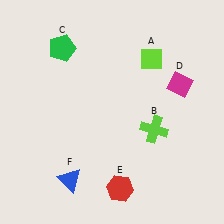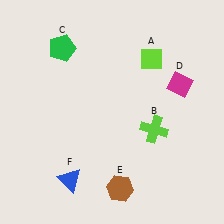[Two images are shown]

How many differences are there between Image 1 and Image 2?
There is 1 difference between the two images.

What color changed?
The hexagon (E) changed from red in Image 1 to brown in Image 2.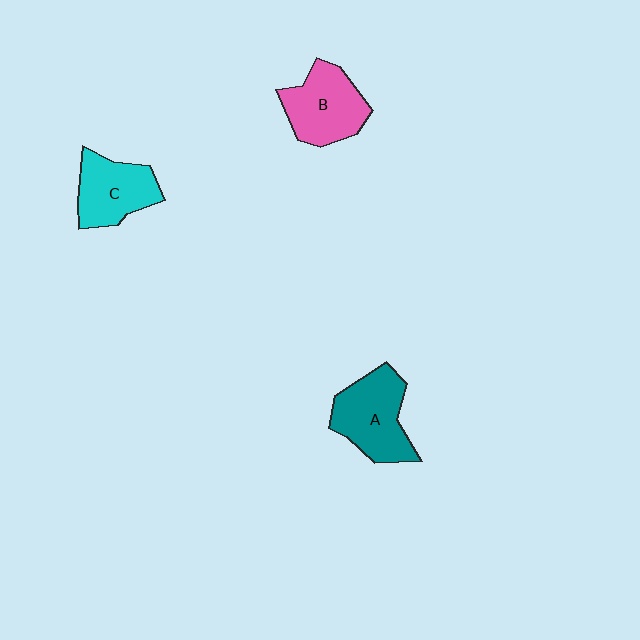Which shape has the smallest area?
Shape C (cyan).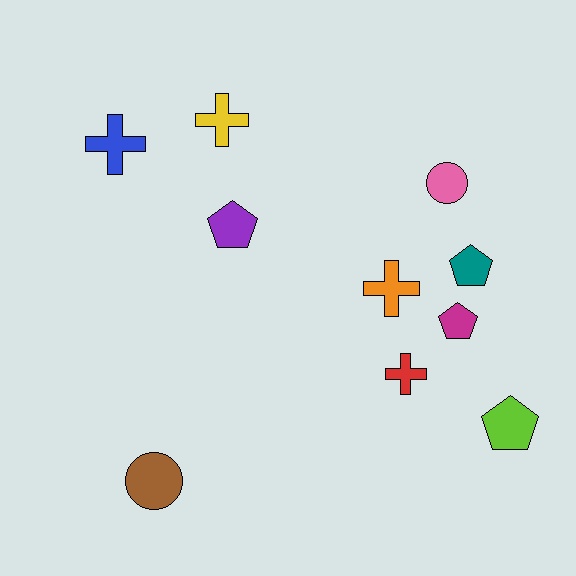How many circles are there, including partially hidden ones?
There are 2 circles.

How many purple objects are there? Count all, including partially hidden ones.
There is 1 purple object.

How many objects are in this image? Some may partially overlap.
There are 10 objects.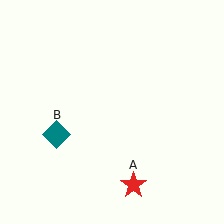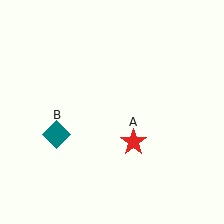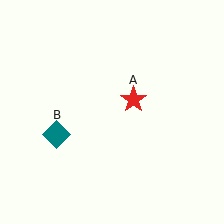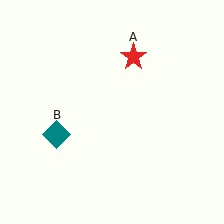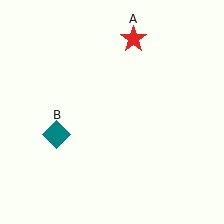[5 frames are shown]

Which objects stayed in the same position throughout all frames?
Teal diamond (object B) remained stationary.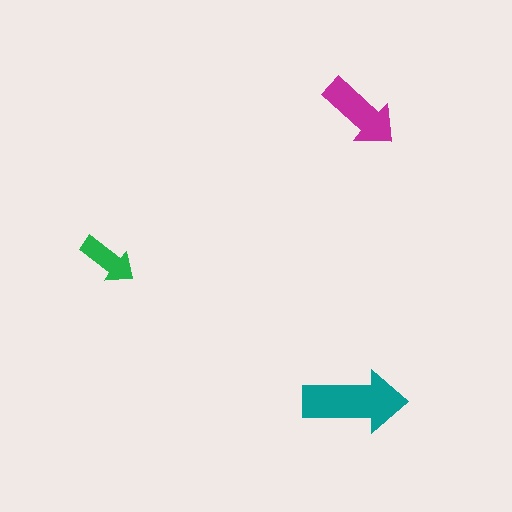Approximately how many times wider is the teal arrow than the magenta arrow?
About 1.5 times wider.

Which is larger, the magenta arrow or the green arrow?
The magenta one.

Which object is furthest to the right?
The magenta arrow is rightmost.